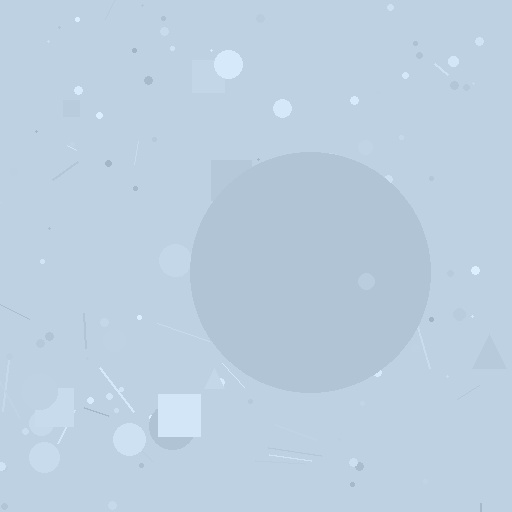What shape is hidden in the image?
A circle is hidden in the image.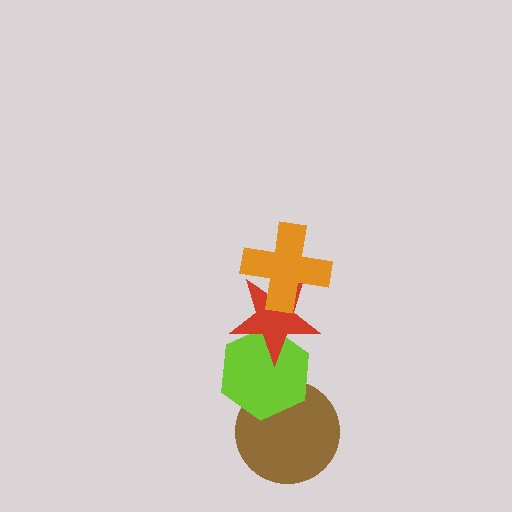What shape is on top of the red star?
The orange cross is on top of the red star.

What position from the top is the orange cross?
The orange cross is 1st from the top.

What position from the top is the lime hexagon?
The lime hexagon is 3rd from the top.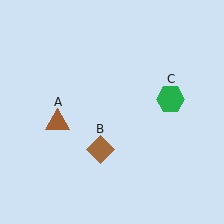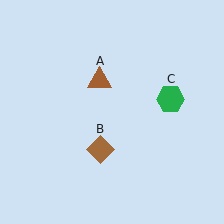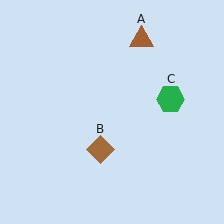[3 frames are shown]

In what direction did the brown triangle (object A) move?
The brown triangle (object A) moved up and to the right.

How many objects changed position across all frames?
1 object changed position: brown triangle (object A).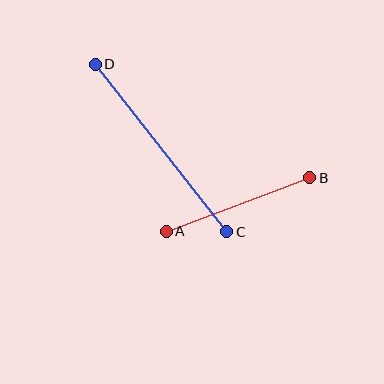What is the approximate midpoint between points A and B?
The midpoint is at approximately (238, 204) pixels.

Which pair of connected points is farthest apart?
Points C and D are farthest apart.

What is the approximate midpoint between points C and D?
The midpoint is at approximately (161, 148) pixels.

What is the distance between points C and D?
The distance is approximately 213 pixels.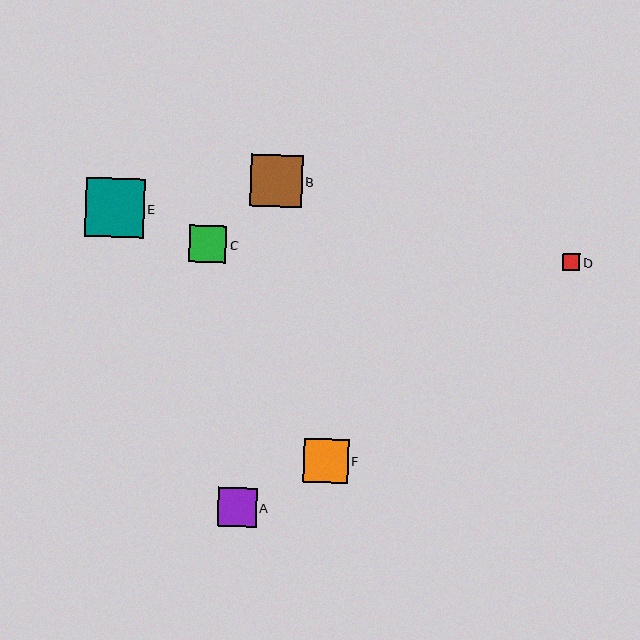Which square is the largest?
Square E is the largest with a size of approximately 59 pixels.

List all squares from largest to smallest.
From largest to smallest: E, B, F, A, C, D.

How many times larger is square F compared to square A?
Square F is approximately 1.1 times the size of square A.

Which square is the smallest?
Square D is the smallest with a size of approximately 17 pixels.